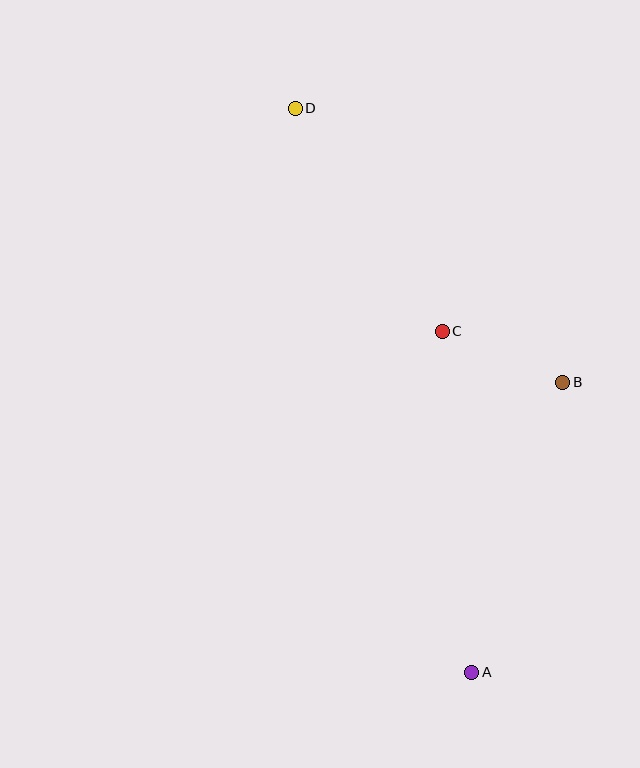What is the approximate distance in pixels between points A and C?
The distance between A and C is approximately 342 pixels.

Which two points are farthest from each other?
Points A and D are farthest from each other.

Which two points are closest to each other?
Points B and C are closest to each other.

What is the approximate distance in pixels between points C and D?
The distance between C and D is approximately 267 pixels.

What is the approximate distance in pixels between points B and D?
The distance between B and D is approximately 383 pixels.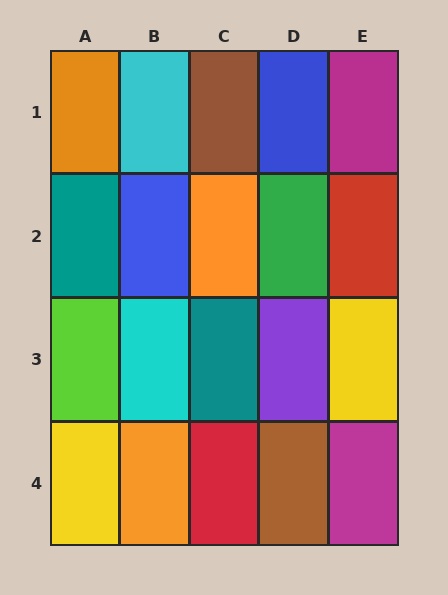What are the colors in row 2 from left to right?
Teal, blue, orange, green, red.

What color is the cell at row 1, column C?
Brown.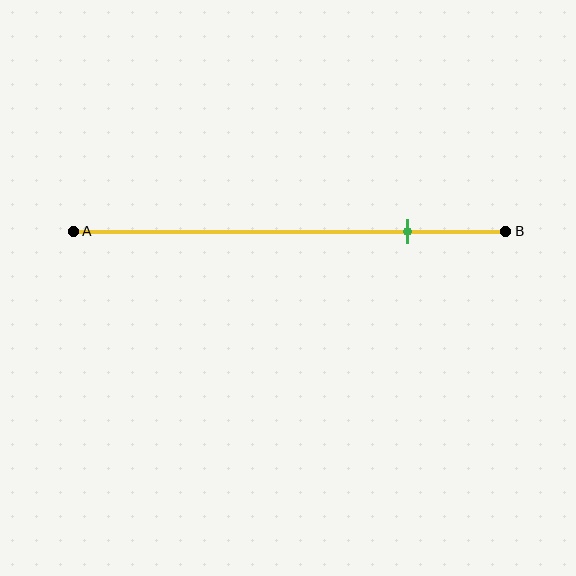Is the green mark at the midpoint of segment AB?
No, the mark is at about 75% from A, not at the 50% midpoint.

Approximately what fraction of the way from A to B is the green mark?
The green mark is approximately 75% of the way from A to B.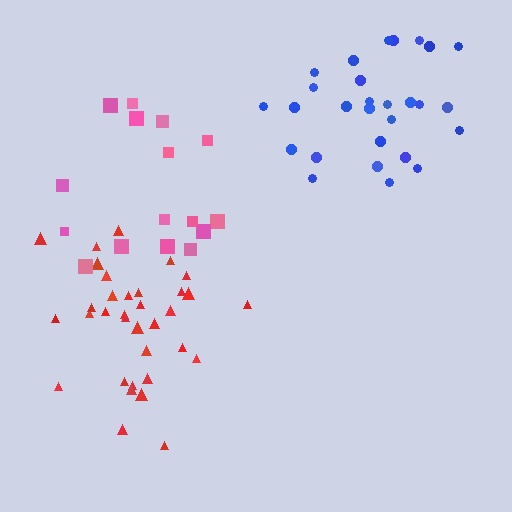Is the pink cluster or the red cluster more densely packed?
Red.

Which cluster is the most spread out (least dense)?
Pink.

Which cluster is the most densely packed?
Red.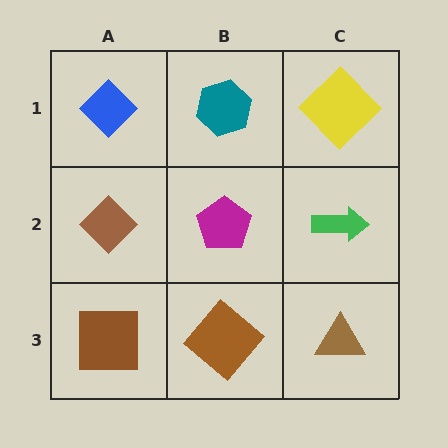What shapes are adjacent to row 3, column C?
A green arrow (row 2, column C), a brown diamond (row 3, column B).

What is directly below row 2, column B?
A brown diamond.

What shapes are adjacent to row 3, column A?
A brown diamond (row 2, column A), a brown diamond (row 3, column B).